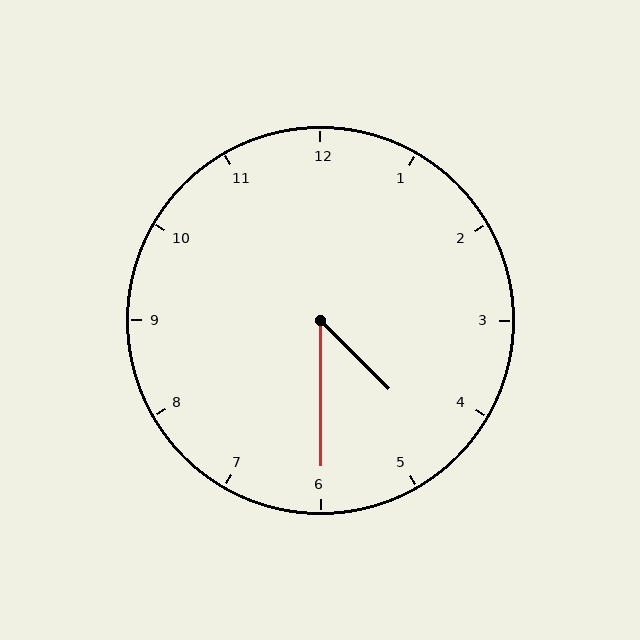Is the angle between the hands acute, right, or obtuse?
It is acute.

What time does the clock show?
4:30.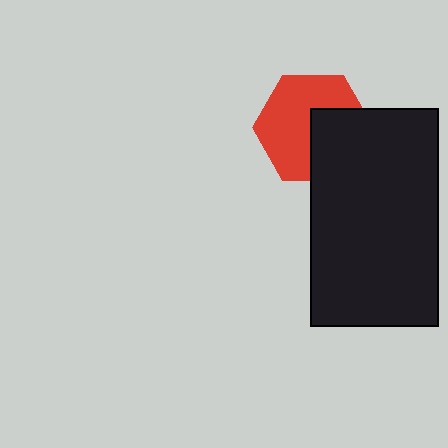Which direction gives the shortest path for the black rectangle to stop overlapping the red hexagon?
Moving toward the lower-right gives the shortest separation.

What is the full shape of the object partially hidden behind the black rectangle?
The partially hidden object is a red hexagon.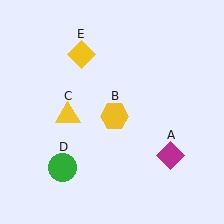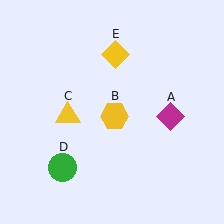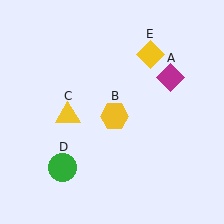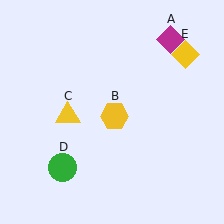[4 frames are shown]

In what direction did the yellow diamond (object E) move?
The yellow diamond (object E) moved right.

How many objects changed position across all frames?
2 objects changed position: magenta diamond (object A), yellow diamond (object E).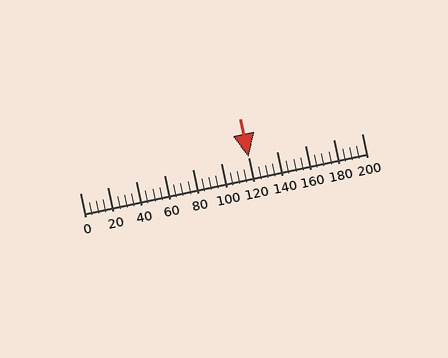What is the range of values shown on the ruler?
The ruler shows values from 0 to 200.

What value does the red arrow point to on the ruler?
The red arrow points to approximately 120.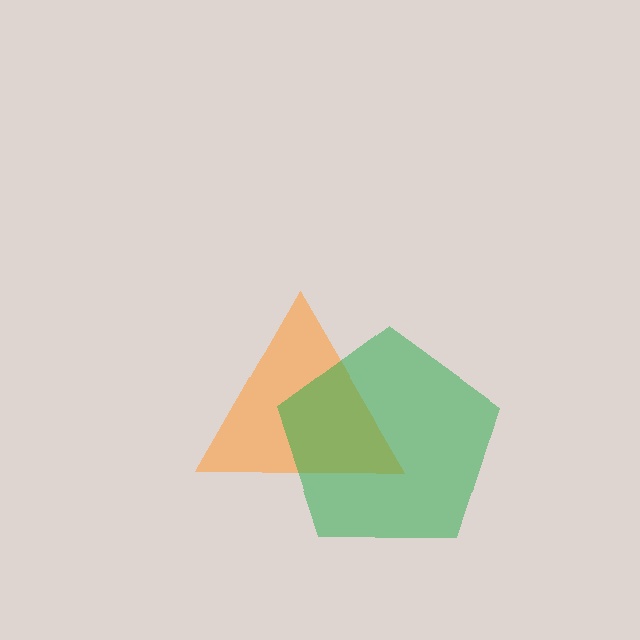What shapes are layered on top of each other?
The layered shapes are: an orange triangle, a green pentagon.